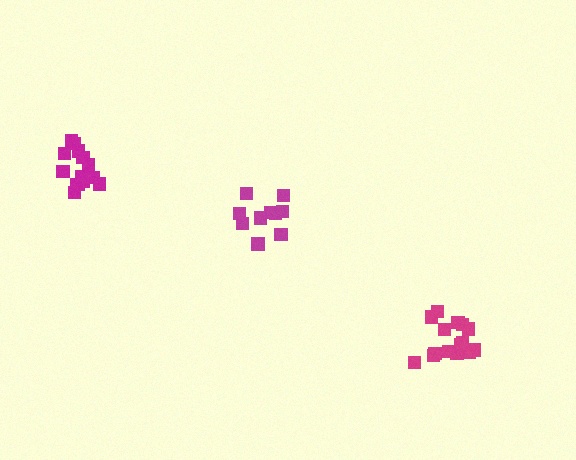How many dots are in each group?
Group 1: 15 dots, Group 2: 10 dots, Group 3: 14 dots (39 total).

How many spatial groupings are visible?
There are 3 spatial groupings.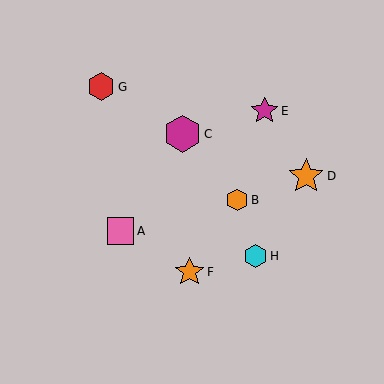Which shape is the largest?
The magenta hexagon (labeled C) is the largest.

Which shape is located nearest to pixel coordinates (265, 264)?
The cyan hexagon (labeled H) at (255, 256) is nearest to that location.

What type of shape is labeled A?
Shape A is a pink square.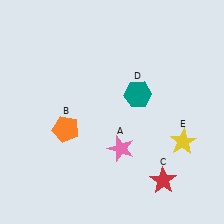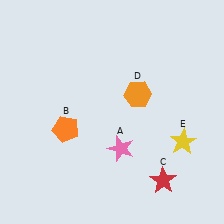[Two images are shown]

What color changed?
The hexagon (D) changed from teal in Image 1 to orange in Image 2.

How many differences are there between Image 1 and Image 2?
There is 1 difference between the two images.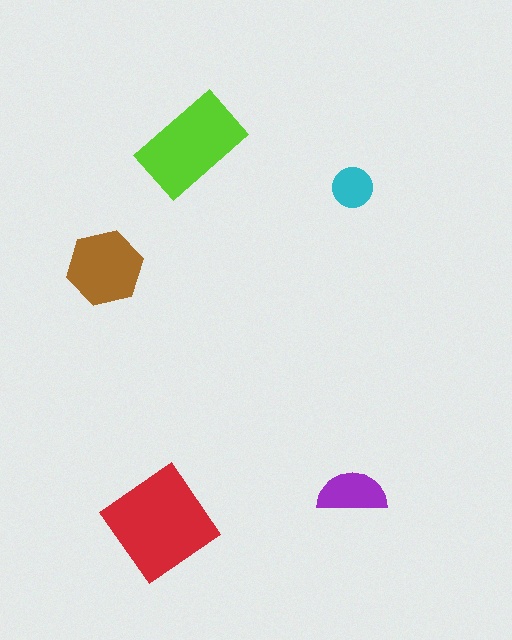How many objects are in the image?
There are 5 objects in the image.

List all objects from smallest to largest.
The cyan circle, the purple semicircle, the brown hexagon, the lime rectangle, the red diamond.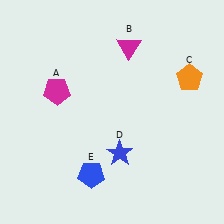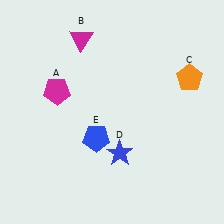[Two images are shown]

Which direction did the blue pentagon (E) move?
The blue pentagon (E) moved up.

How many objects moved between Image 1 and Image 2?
2 objects moved between the two images.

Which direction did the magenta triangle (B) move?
The magenta triangle (B) moved left.